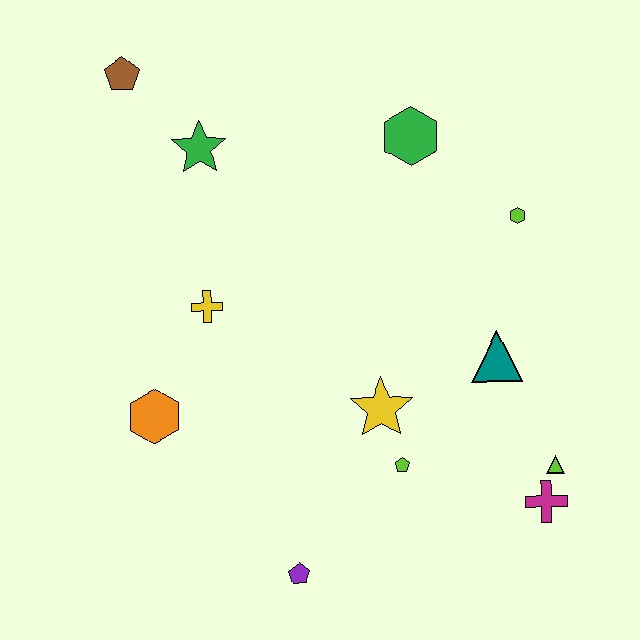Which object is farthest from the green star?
The magenta cross is farthest from the green star.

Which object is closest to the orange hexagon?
The yellow cross is closest to the orange hexagon.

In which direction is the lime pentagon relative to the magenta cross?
The lime pentagon is to the left of the magenta cross.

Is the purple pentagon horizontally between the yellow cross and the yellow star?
Yes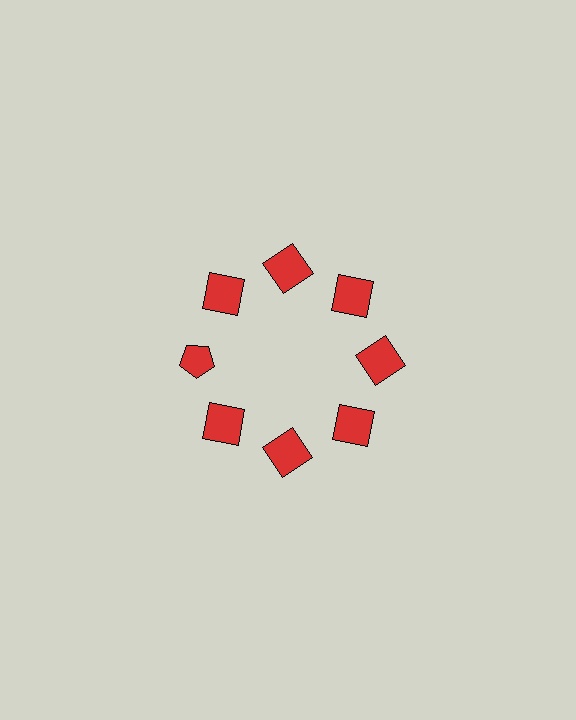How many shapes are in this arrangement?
There are 8 shapes arranged in a ring pattern.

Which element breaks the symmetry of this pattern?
The red pentagon at roughly the 9 o'clock position breaks the symmetry. All other shapes are red squares.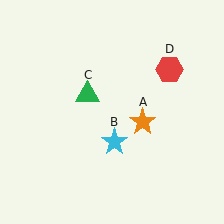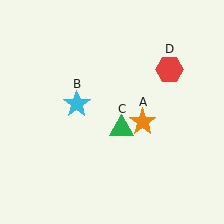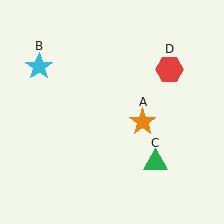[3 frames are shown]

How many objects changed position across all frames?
2 objects changed position: cyan star (object B), green triangle (object C).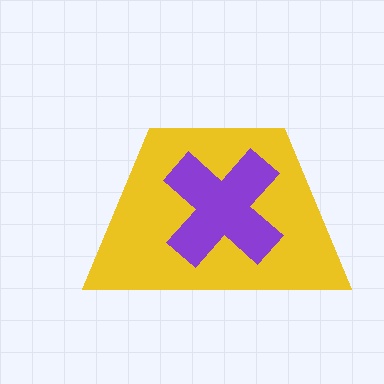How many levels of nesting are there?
2.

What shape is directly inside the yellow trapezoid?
The purple cross.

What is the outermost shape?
The yellow trapezoid.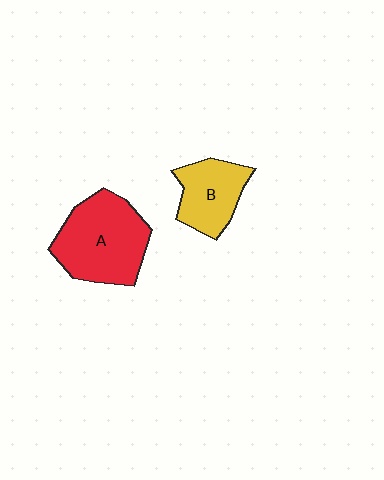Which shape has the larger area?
Shape A (red).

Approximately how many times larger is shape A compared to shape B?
Approximately 1.6 times.